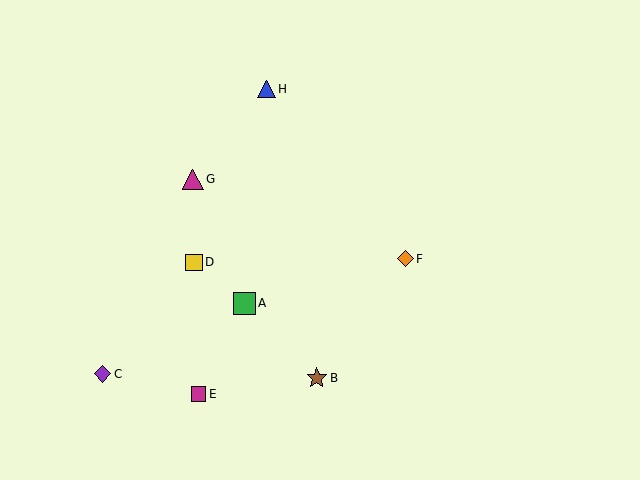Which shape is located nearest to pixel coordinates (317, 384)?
The brown star (labeled B) at (317, 378) is nearest to that location.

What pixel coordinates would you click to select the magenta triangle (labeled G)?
Click at (193, 179) to select the magenta triangle G.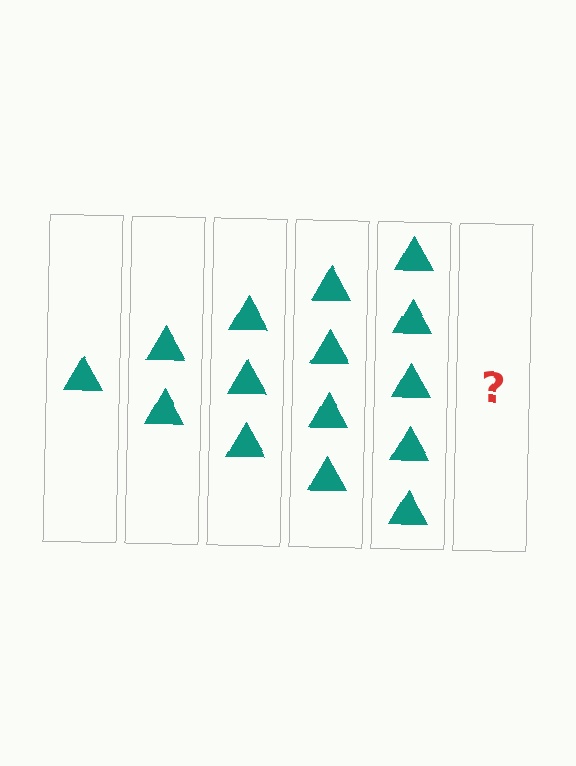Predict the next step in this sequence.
The next step is 6 triangles.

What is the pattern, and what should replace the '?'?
The pattern is that each step adds one more triangle. The '?' should be 6 triangles.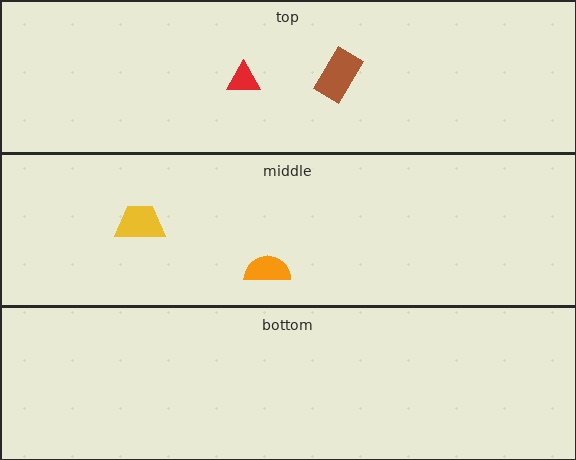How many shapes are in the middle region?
2.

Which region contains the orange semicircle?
The middle region.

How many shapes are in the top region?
2.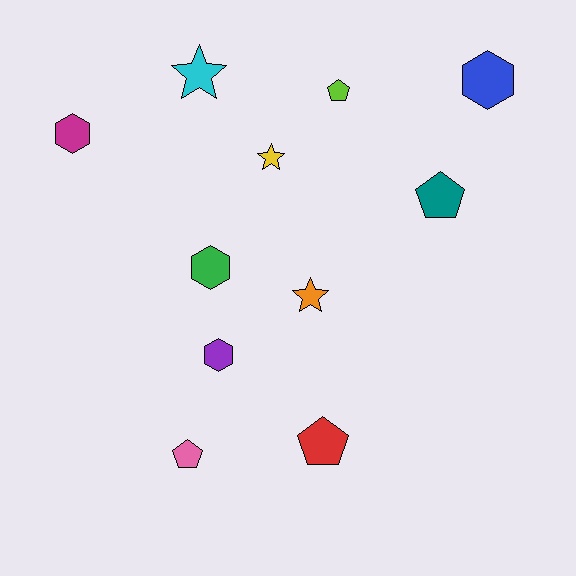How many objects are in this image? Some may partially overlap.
There are 11 objects.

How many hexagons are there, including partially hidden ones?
There are 4 hexagons.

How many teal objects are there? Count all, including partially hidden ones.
There is 1 teal object.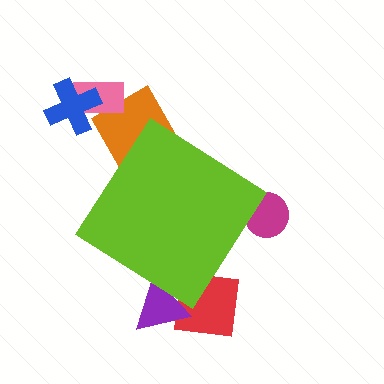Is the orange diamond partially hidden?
Yes, the orange diamond is partially hidden behind the lime diamond.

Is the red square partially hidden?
Yes, the red square is partially hidden behind the lime diamond.